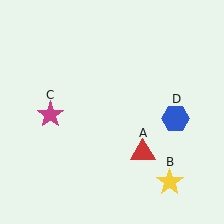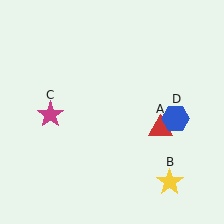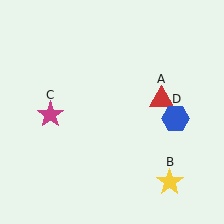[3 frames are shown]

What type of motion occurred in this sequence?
The red triangle (object A) rotated counterclockwise around the center of the scene.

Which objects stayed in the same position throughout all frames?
Yellow star (object B) and magenta star (object C) and blue hexagon (object D) remained stationary.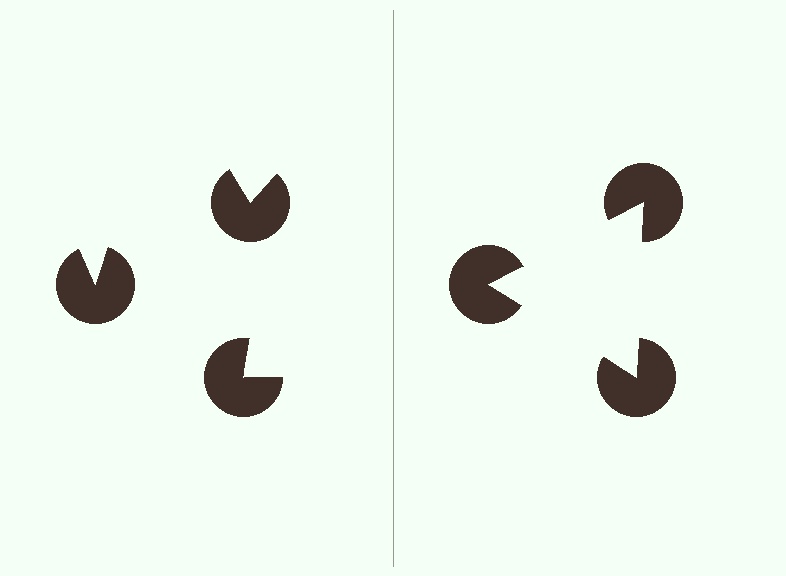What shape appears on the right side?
An illusory triangle.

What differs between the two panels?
The pac-man discs are positioned identically on both sides; only the wedge orientations differ. On the right they align to a triangle; on the left they are misaligned.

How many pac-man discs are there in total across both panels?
6 — 3 on each side.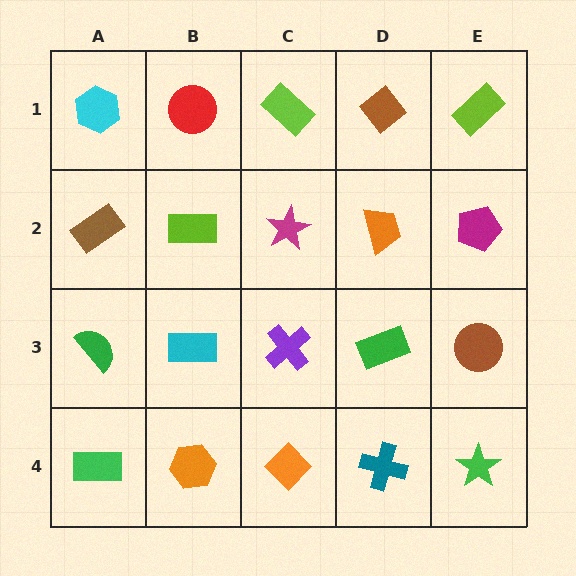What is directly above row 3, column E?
A magenta pentagon.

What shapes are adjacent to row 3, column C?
A magenta star (row 2, column C), an orange diamond (row 4, column C), a cyan rectangle (row 3, column B), a green rectangle (row 3, column D).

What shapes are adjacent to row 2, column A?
A cyan hexagon (row 1, column A), a green semicircle (row 3, column A), a lime rectangle (row 2, column B).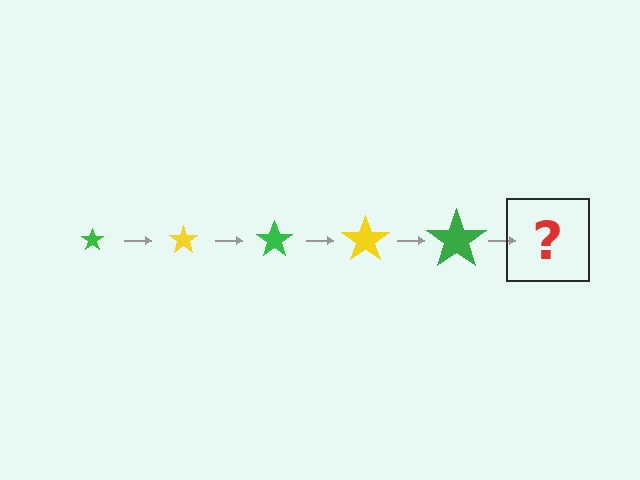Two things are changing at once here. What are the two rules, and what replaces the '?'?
The two rules are that the star grows larger each step and the color cycles through green and yellow. The '?' should be a yellow star, larger than the previous one.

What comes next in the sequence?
The next element should be a yellow star, larger than the previous one.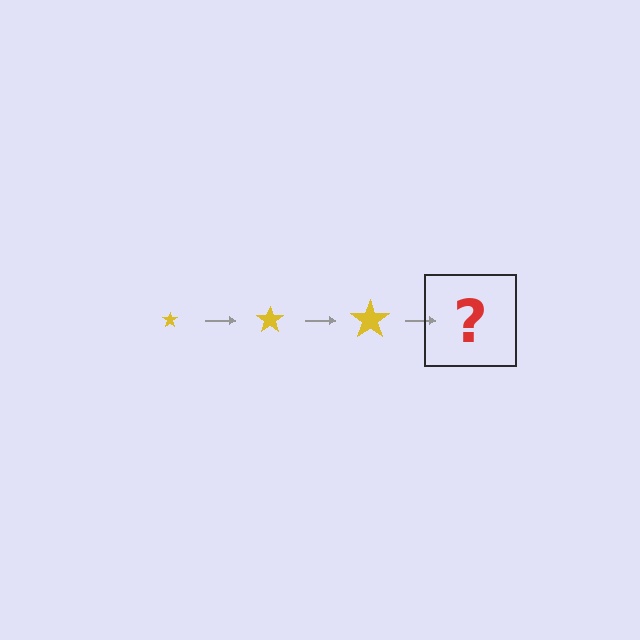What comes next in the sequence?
The next element should be a yellow star, larger than the previous one.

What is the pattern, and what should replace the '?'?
The pattern is that the star gets progressively larger each step. The '?' should be a yellow star, larger than the previous one.